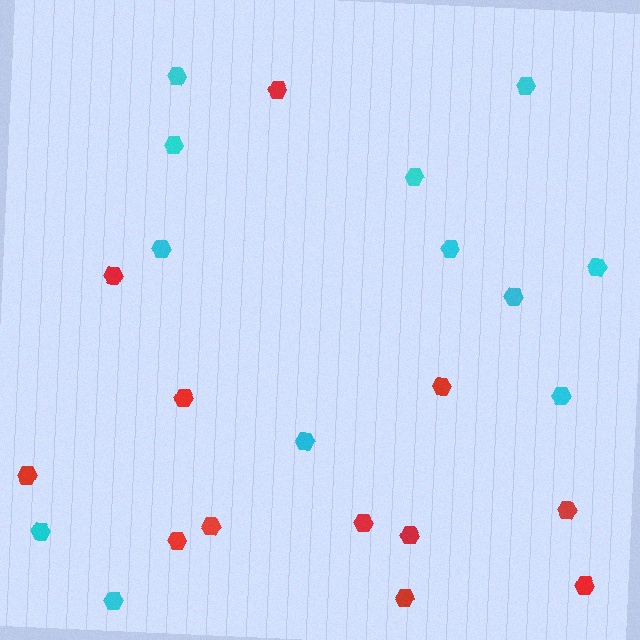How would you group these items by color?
There are 2 groups: one group of cyan hexagons (12) and one group of red hexagons (12).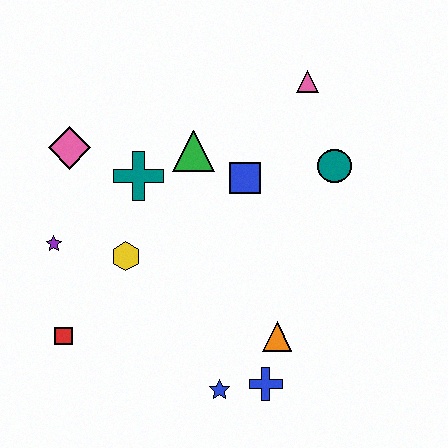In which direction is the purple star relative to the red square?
The purple star is above the red square.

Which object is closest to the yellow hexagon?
The purple star is closest to the yellow hexagon.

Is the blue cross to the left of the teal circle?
Yes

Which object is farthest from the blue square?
The red square is farthest from the blue square.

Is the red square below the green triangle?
Yes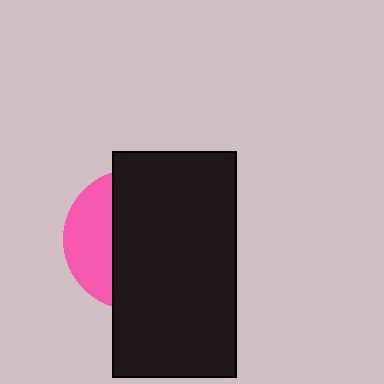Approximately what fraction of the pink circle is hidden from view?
Roughly 70% of the pink circle is hidden behind the black rectangle.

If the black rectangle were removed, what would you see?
You would see the complete pink circle.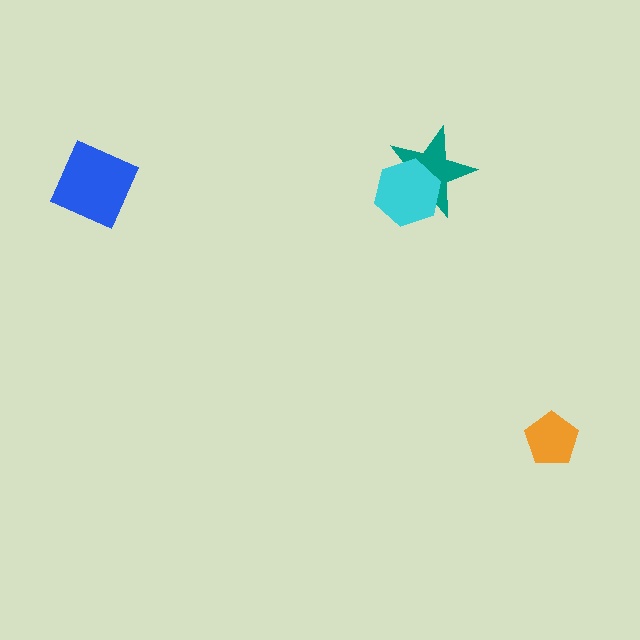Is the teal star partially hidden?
Yes, it is partially covered by another shape.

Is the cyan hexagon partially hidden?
No, no other shape covers it.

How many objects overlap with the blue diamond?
0 objects overlap with the blue diamond.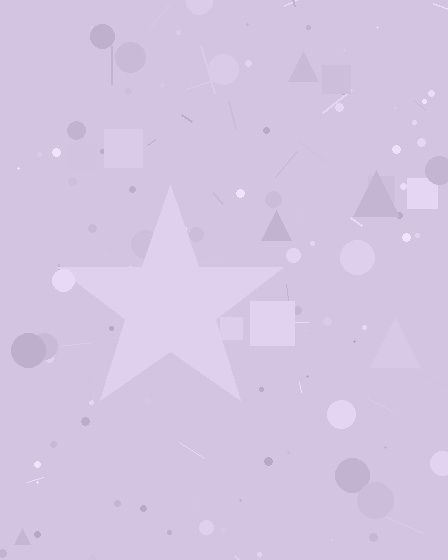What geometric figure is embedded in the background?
A star is embedded in the background.